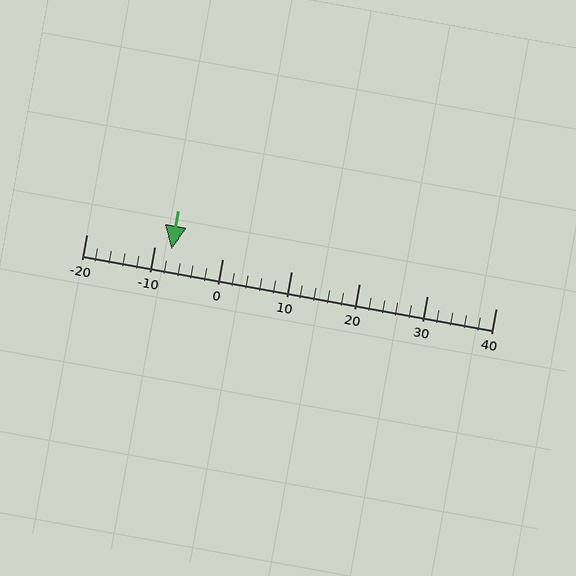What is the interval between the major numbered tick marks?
The major tick marks are spaced 10 units apart.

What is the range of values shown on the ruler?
The ruler shows values from -20 to 40.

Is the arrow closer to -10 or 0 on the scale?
The arrow is closer to -10.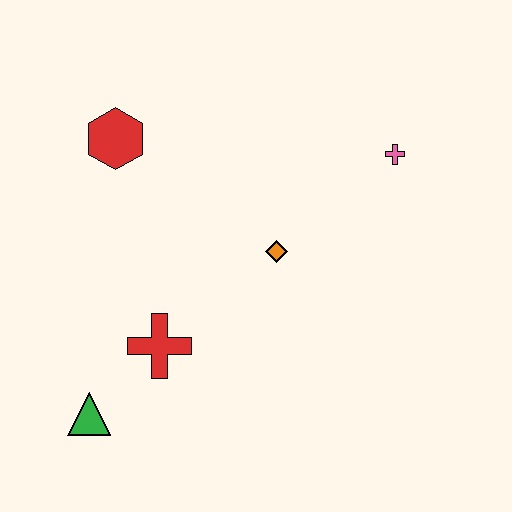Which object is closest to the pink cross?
The orange diamond is closest to the pink cross.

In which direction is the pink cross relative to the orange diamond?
The pink cross is to the right of the orange diamond.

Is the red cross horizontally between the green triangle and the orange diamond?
Yes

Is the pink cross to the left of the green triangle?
No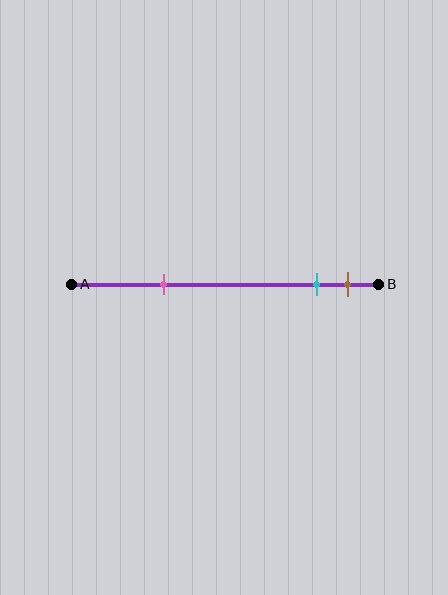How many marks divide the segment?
There are 3 marks dividing the segment.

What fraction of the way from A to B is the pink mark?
The pink mark is approximately 30% (0.3) of the way from A to B.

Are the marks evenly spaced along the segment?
No, the marks are not evenly spaced.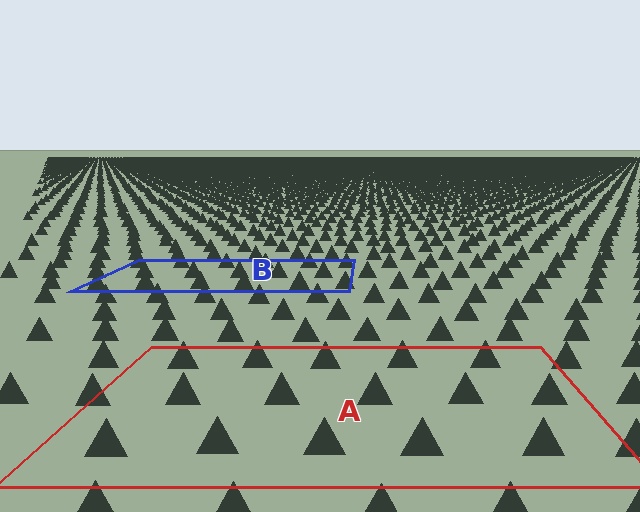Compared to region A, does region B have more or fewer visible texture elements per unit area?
Region B has more texture elements per unit area — they are packed more densely because it is farther away.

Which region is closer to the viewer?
Region A is closer. The texture elements there are larger and more spread out.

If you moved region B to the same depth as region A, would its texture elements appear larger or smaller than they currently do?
They would appear larger. At a closer depth, the same texture elements are projected at a bigger on-screen size.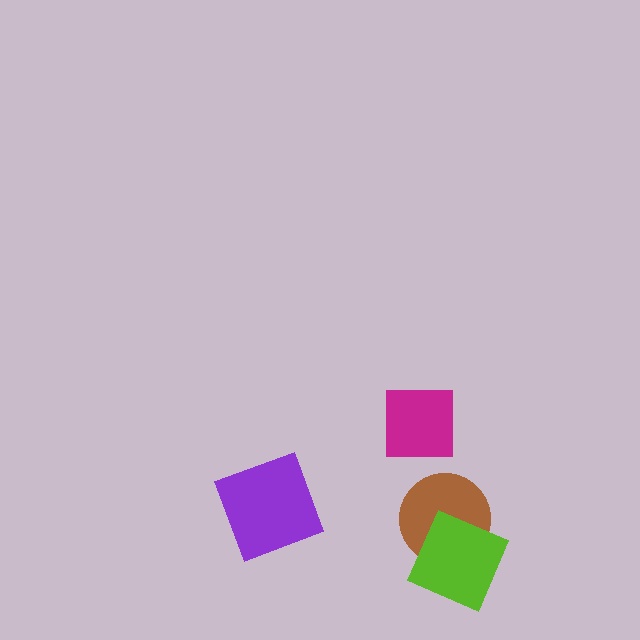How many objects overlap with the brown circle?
1 object overlaps with the brown circle.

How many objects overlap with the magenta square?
0 objects overlap with the magenta square.